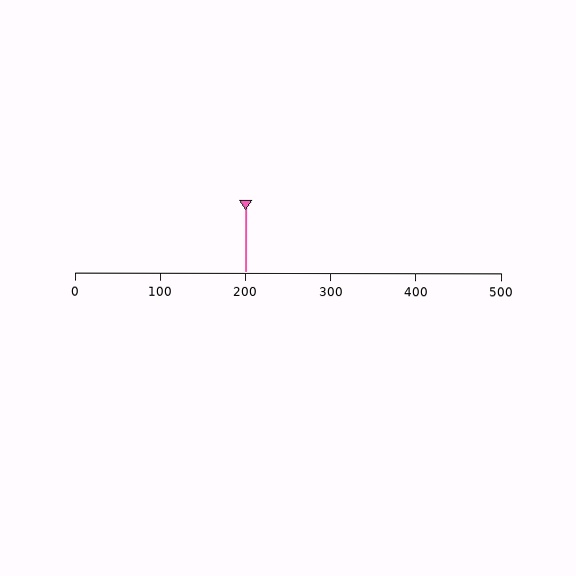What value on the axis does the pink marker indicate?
The marker indicates approximately 200.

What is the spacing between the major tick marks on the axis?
The major ticks are spaced 100 apart.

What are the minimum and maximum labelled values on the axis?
The axis runs from 0 to 500.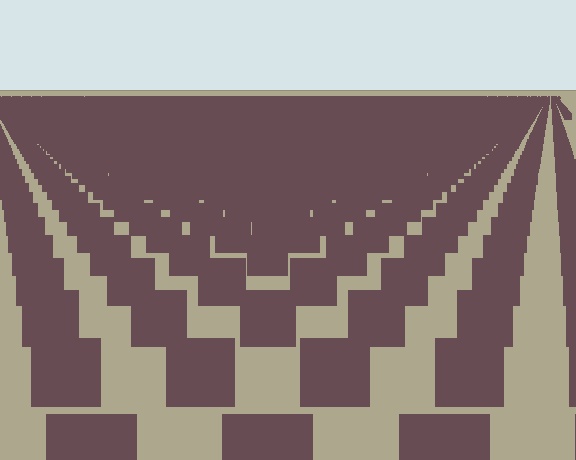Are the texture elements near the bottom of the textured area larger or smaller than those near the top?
Larger. Near the bottom, elements are closer to the viewer and appear at a bigger on-screen size.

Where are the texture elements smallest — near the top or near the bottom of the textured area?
Near the top.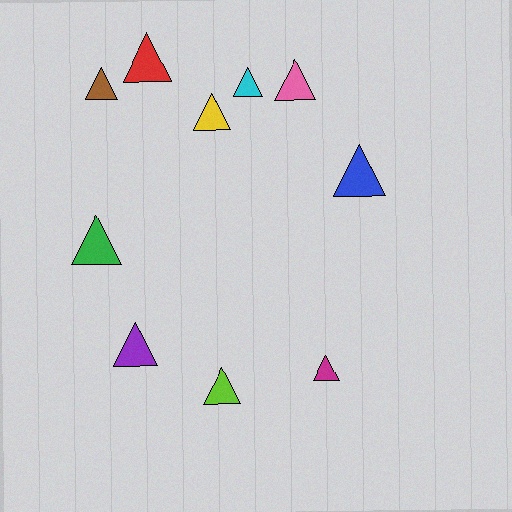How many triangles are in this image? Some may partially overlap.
There are 10 triangles.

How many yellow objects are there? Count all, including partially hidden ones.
There is 1 yellow object.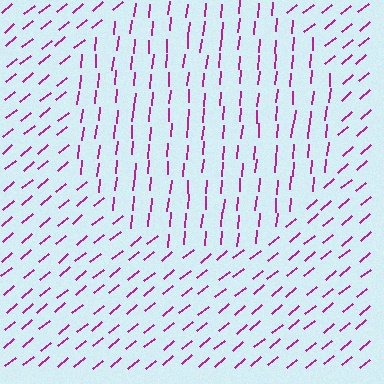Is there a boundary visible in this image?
Yes, there is a texture boundary formed by a change in line orientation.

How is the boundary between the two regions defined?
The boundary is defined purely by a change in line orientation (approximately 45 degrees difference). All lines are the same color and thickness.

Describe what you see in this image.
The image is filled with small magenta line segments. A circle region in the image has lines oriented differently from the surrounding lines, creating a visible texture boundary.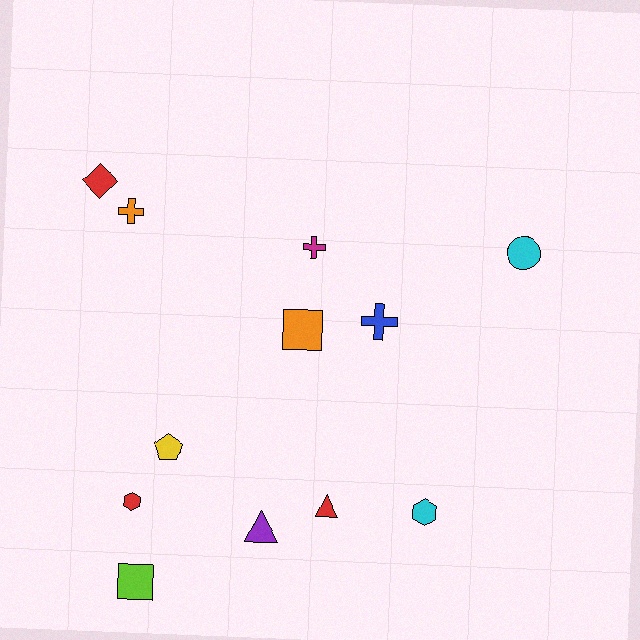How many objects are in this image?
There are 12 objects.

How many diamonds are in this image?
There is 1 diamond.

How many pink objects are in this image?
There are no pink objects.